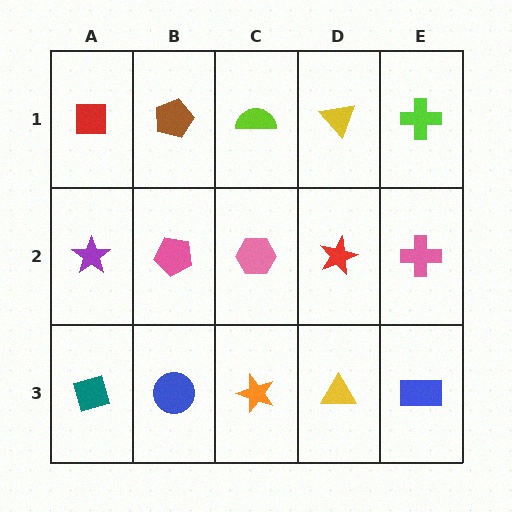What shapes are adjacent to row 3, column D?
A red star (row 2, column D), an orange star (row 3, column C), a blue rectangle (row 3, column E).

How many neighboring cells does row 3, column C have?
3.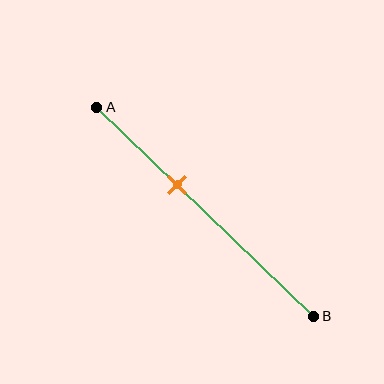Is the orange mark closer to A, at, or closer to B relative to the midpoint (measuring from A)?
The orange mark is closer to point A than the midpoint of segment AB.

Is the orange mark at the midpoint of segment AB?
No, the mark is at about 35% from A, not at the 50% midpoint.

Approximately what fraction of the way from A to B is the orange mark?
The orange mark is approximately 35% of the way from A to B.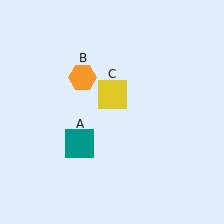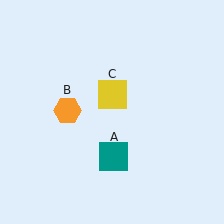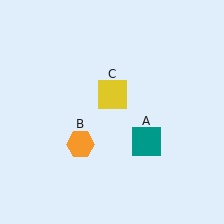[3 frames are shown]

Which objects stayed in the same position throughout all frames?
Yellow square (object C) remained stationary.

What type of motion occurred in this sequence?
The teal square (object A), orange hexagon (object B) rotated counterclockwise around the center of the scene.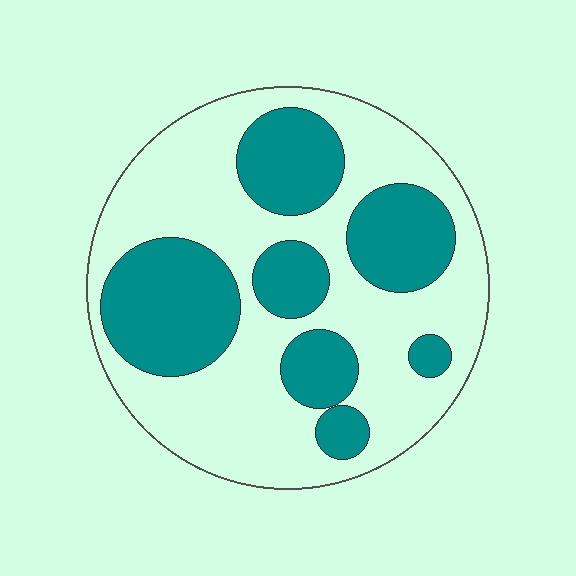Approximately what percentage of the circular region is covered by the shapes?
Approximately 35%.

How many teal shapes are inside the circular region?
7.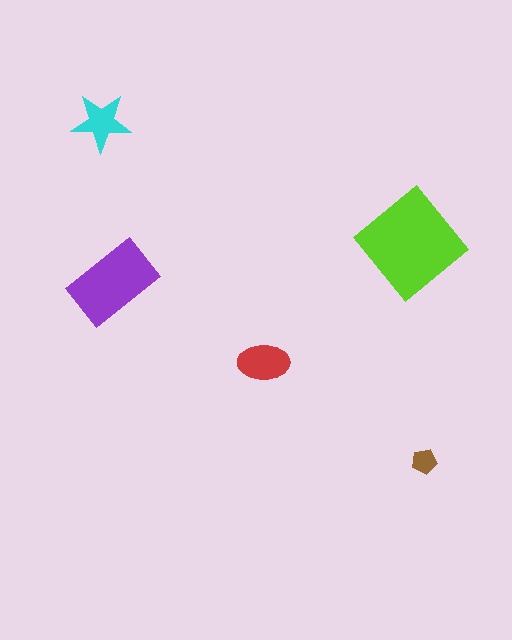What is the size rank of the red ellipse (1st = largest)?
3rd.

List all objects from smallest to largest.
The brown pentagon, the cyan star, the red ellipse, the purple rectangle, the lime diamond.